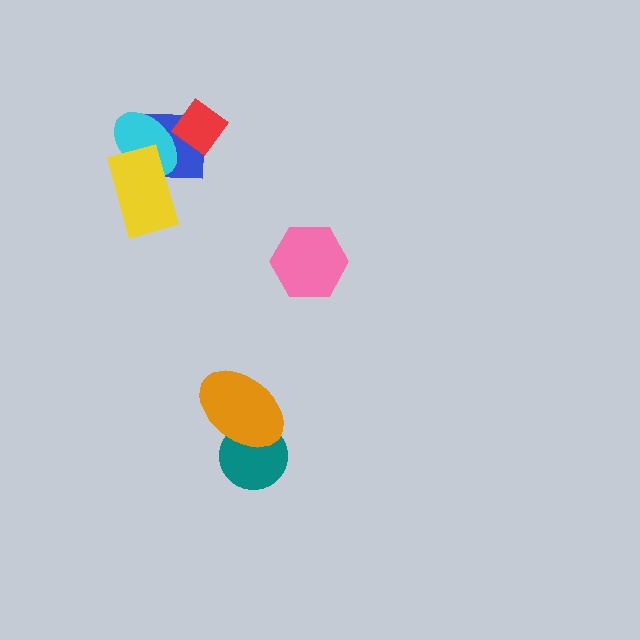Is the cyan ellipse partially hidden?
Yes, it is partially covered by another shape.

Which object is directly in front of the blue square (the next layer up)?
The red diamond is directly in front of the blue square.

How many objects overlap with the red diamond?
2 objects overlap with the red diamond.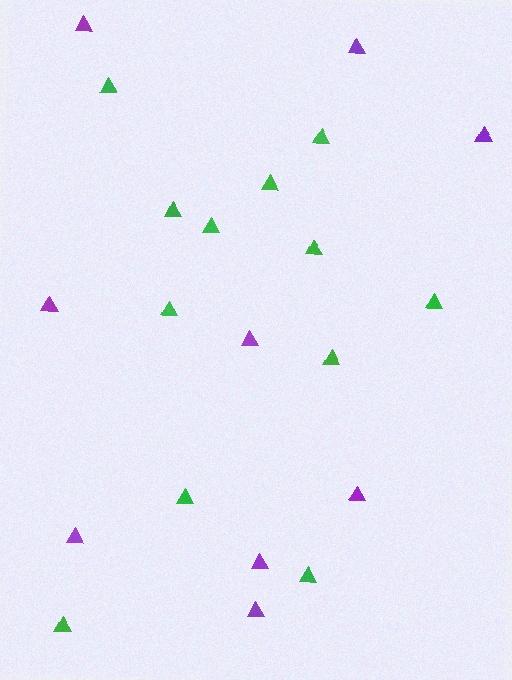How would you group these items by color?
There are 2 groups: one group of purple triangles (9) and one group of green triangles (12).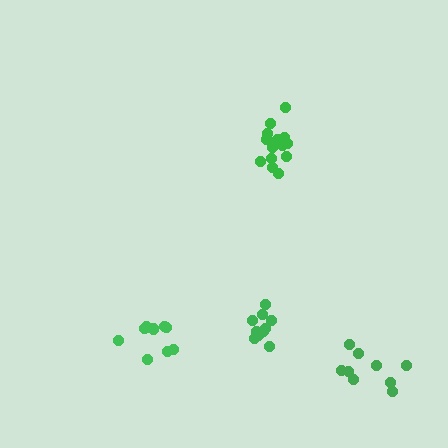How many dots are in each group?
Group 1: 15 dots, Group 2: 9 dots, Group 3: 11 dots, Group 4: 10 dots (45 total).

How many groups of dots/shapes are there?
There are 4 groups.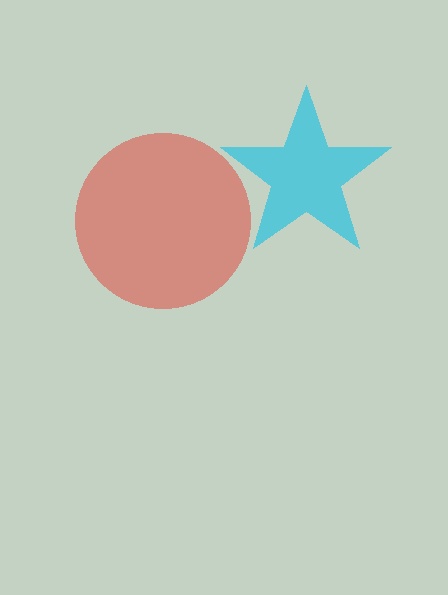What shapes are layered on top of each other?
The layered shapes are: a red circle, a cyan star.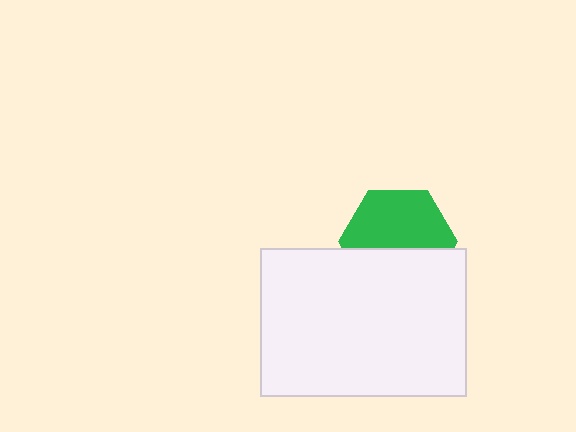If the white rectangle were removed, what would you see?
You would see the complete green hexagon.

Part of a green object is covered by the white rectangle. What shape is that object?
It is a hexagon.